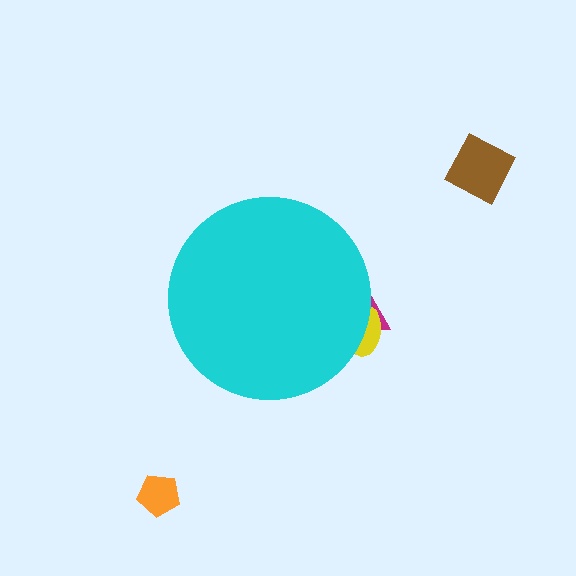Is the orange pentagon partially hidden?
No, the orange pentagon is fully visible.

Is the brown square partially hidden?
No, the brown square is fully visible.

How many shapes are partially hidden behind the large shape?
2 shapes are partially hidden.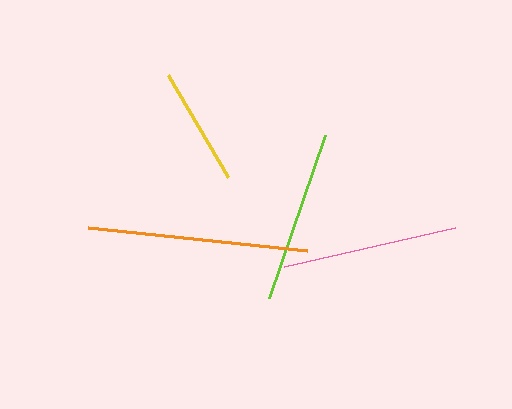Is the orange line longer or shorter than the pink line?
The orange line is longer than the pink line.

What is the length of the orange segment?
The orange segment is approximately 220 pixels long.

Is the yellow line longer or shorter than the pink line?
The pink line is longer than the yellow line.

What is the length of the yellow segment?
The yellow segment is approximately 118 pixels long.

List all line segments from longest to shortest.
From longest to shortest: orange, pink, lime, yellow.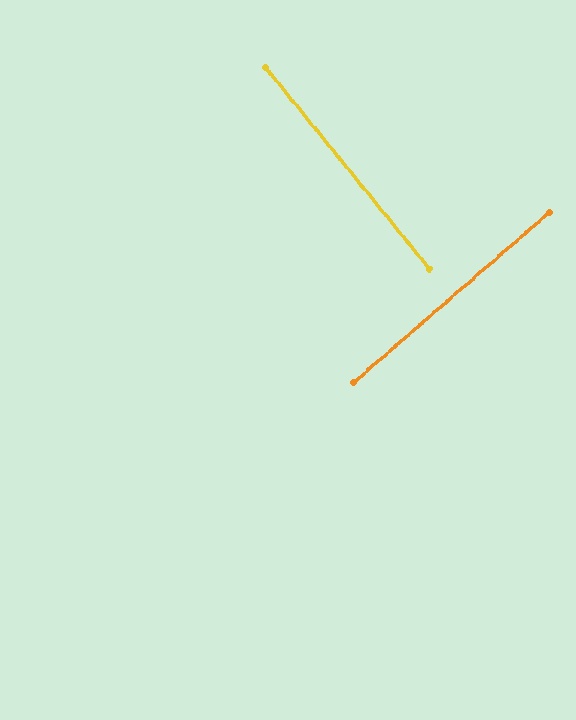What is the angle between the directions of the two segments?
Approximately 88 degrees.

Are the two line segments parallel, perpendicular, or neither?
Perpendicular — they meet at approximately 88°.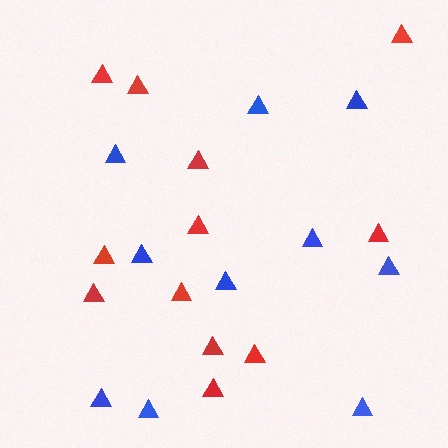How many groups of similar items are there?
There are 2 groups: one group of red triangles (12) and one group of blue triangles (10).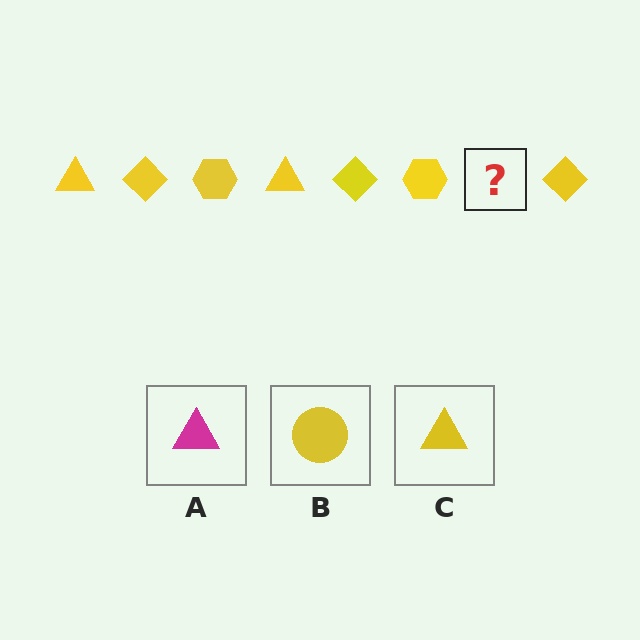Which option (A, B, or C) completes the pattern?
C.